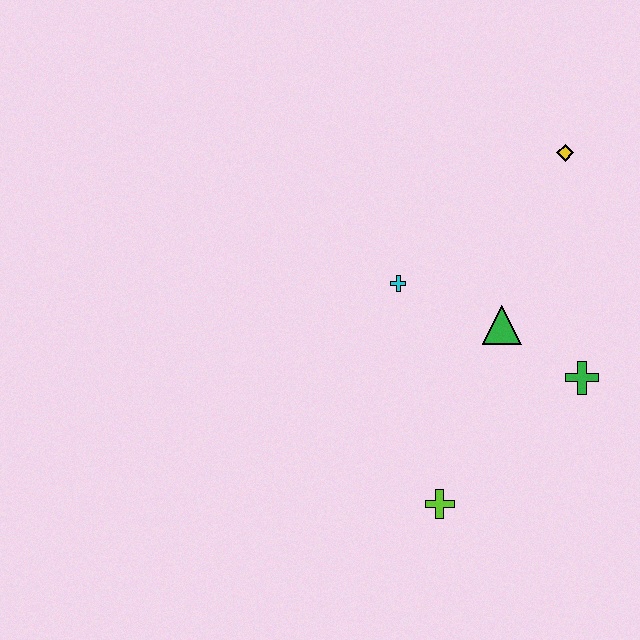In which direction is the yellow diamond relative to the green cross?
The yellow diamond is above the green cross.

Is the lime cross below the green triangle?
Yes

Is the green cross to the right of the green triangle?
Yes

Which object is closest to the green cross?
The green triangle is closest to the green cross.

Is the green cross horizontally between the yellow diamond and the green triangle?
No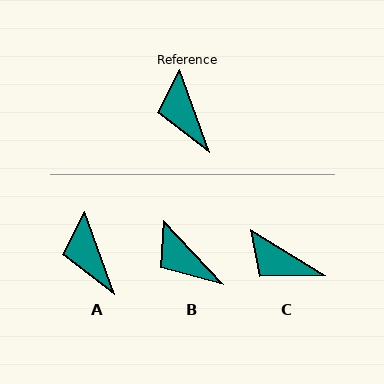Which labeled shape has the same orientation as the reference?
A.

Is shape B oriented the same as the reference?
No, it is off by about 23 degrees.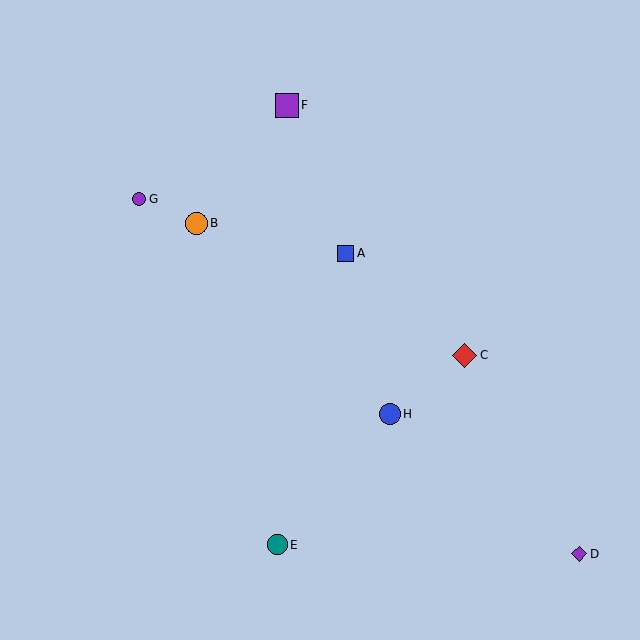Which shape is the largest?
The red diamond (labeled C) is the largest.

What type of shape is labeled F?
Shape F is a purple square.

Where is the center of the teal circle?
The center of the teal circle is at (277, 545).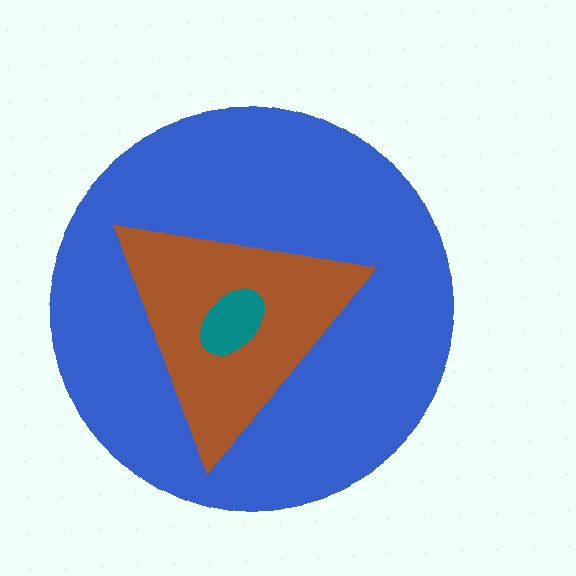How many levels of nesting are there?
3.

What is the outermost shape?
The blue circle.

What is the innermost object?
The teal ellipse.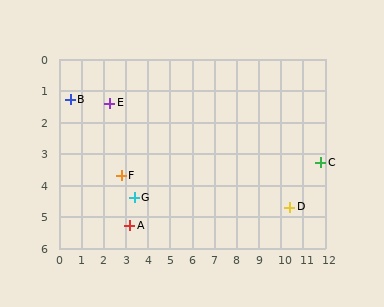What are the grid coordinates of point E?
Point E is at approximately (2.3, 1.4).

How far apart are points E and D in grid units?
Points E and D are about 8.7 grid units apart.